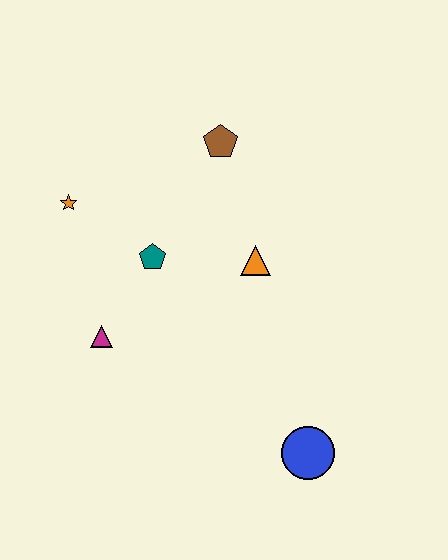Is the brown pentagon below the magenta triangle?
No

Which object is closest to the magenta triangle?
The teal pentagon is closest to the magenta triangle.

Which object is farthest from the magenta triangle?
The blue circle is farthest from the magenta triangle.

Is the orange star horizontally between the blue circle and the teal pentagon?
No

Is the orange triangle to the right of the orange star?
Yes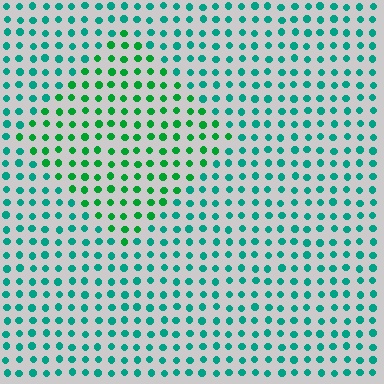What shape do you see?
I see a diamond.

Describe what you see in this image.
The image is filled with small teal elements in a uniform arrangement. A diamond-shaped region is visible where the elements are tinted to a slightly different hue, forming a subtle color boundary.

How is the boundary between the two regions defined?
The boundary is defined purely by a slight shift in hue (about 34 degrees). Spacing, size, and orientation are identical on both sides.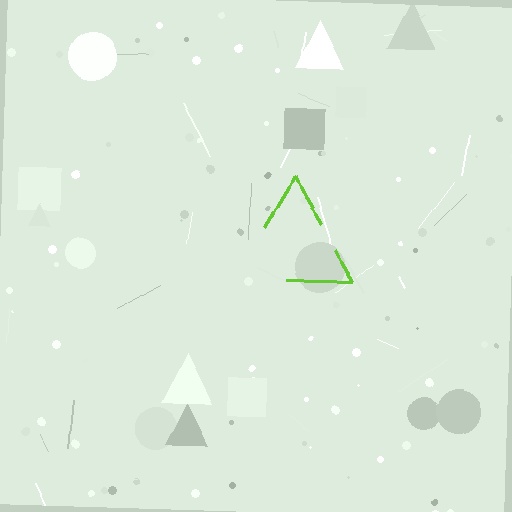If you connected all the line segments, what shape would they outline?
They would outline a triangle.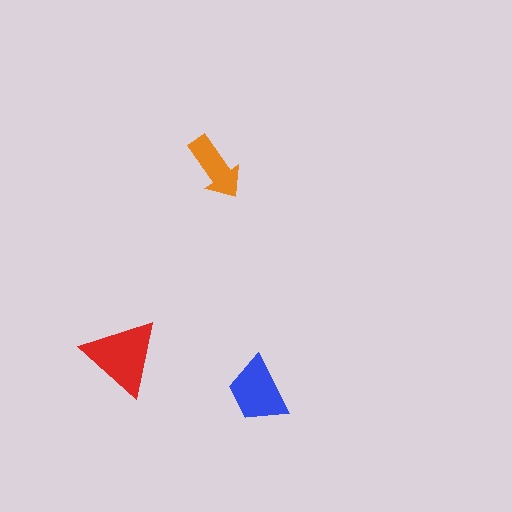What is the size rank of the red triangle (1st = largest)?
1st.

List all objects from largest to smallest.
The red triangle, the blue trapezoid, the orange arrow.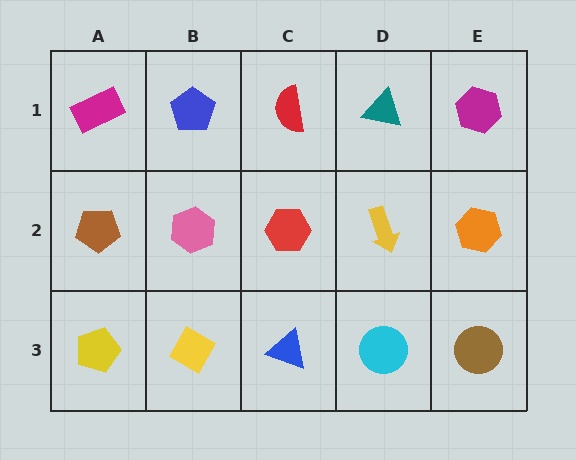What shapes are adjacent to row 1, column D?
A yellow arrow (row 2, column D), a red semicircle (row 1, column C), a magenta hexagon (row 1, column E).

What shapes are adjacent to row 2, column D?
A teal triangle (row 1, column D), a cyan circle (row 3, column D), a red hexagon (row 2, column C), an orange hexagon (row 2, column E).